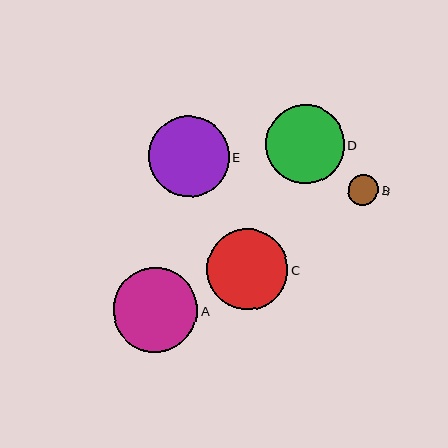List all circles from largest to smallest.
From largest to smallest: A, C, E, D, B.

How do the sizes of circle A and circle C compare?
Circle A and circle C are approximately the same size.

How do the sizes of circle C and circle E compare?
Circle C and circle E are approximately the same size.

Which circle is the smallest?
Circle B is the smallest with a size of approximately 30 pixels.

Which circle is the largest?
Circle A is the largest with a size of approximately 85 pixels.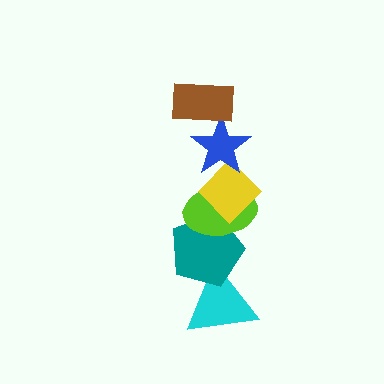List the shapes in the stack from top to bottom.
From top to bottom: the brown rectangle, the blue star, the yellow diamond, the lime ellipse, the teal pentagon, the cyan triangle.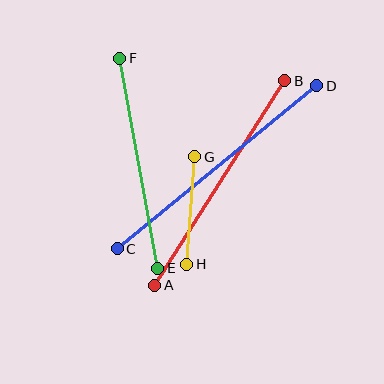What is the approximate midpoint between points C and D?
The midpoint is at approximately (217, 167) pixels.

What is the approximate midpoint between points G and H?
The midpoint is at approximately (191, 210) pixels.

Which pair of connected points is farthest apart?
Points C and D are farthest apart.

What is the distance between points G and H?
The distance is approximately 108 pixels.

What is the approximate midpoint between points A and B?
The midpoint is at approximately (220, 183) pixels.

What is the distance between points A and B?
The distance is approximately 242 pixels.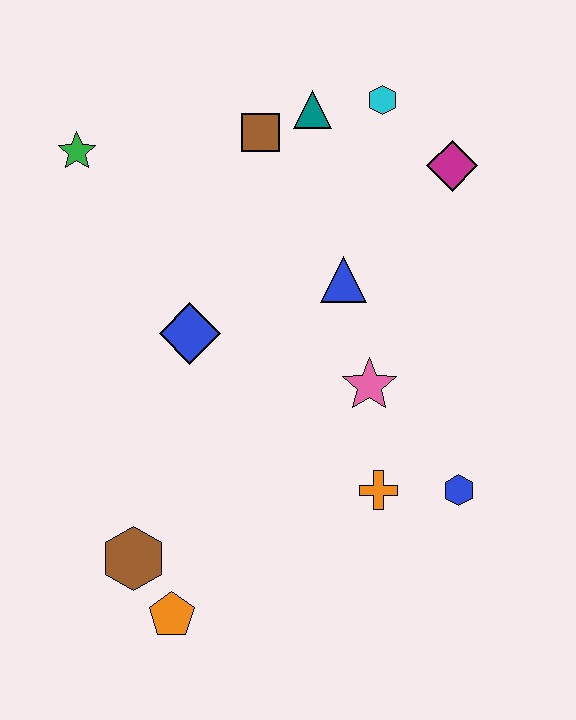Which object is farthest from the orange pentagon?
The cyan hexagon is farthest from the orange pentagon.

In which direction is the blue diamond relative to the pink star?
The blue diamond is to the left of the pink star.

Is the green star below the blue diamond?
No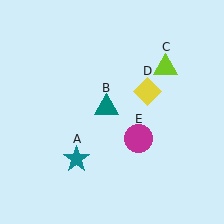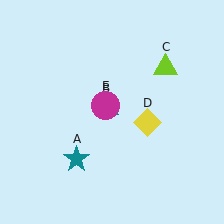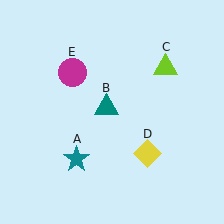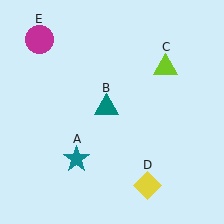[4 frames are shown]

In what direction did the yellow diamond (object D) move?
The yellow diamond (object D) moved down.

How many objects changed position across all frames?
2 objects changed position: yellow diamond (object D), magenta circle (object E).